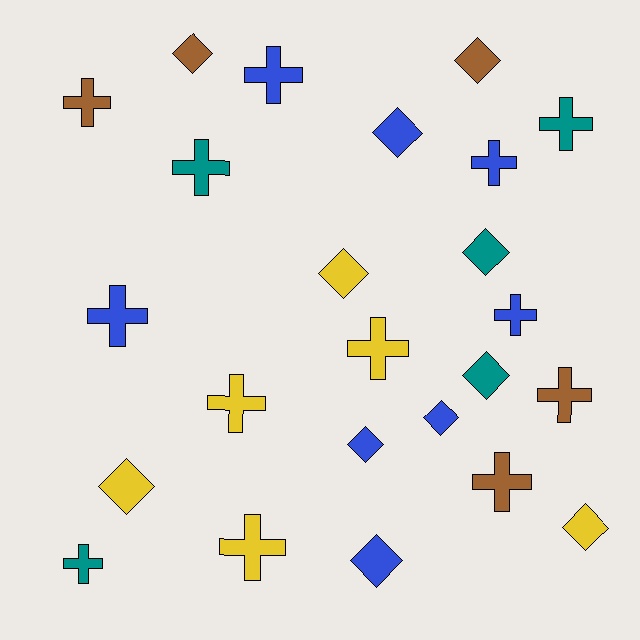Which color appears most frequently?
Blue, with 8 objects.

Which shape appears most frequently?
Cross, with 13 objects.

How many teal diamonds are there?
There are 2 teal diamonds.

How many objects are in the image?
There are 24 objects.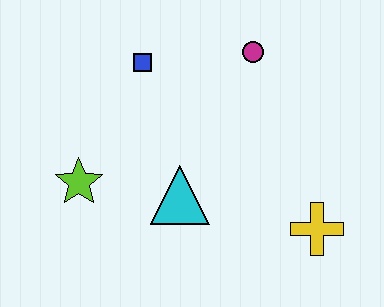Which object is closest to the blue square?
The magenta circle is closest to the blue square.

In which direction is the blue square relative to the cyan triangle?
The blue square is above the cyan triangle.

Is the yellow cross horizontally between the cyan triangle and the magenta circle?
No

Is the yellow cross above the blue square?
No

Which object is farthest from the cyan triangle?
The magenta circle is farthest from the cyan triangle.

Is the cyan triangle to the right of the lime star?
Yes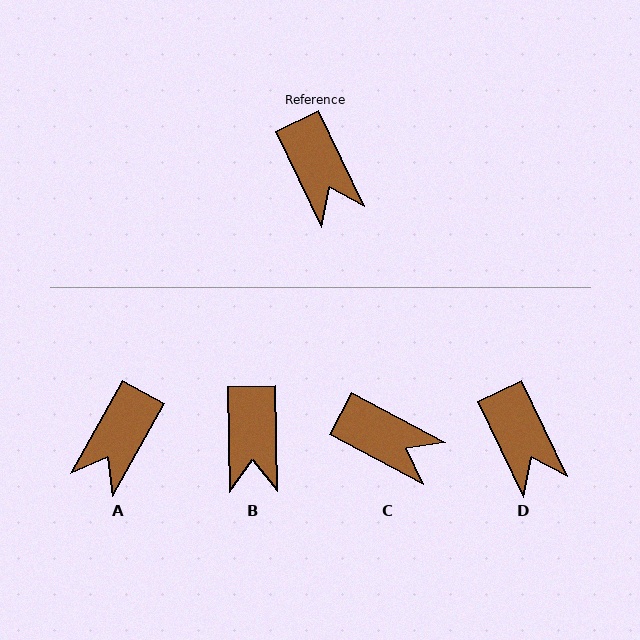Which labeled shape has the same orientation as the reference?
D.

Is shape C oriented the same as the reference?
No, it is off by about 36 degrees.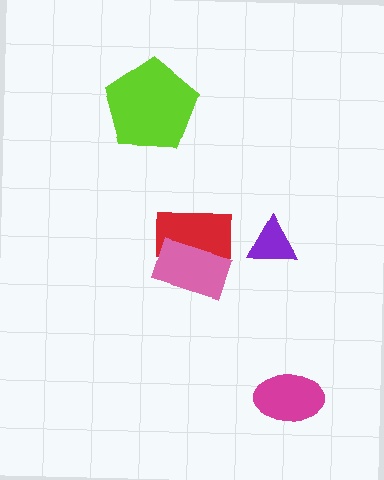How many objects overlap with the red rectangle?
1 object overlaps with the red rectangle.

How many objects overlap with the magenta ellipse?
0 objects overlap with the magenta ellipse.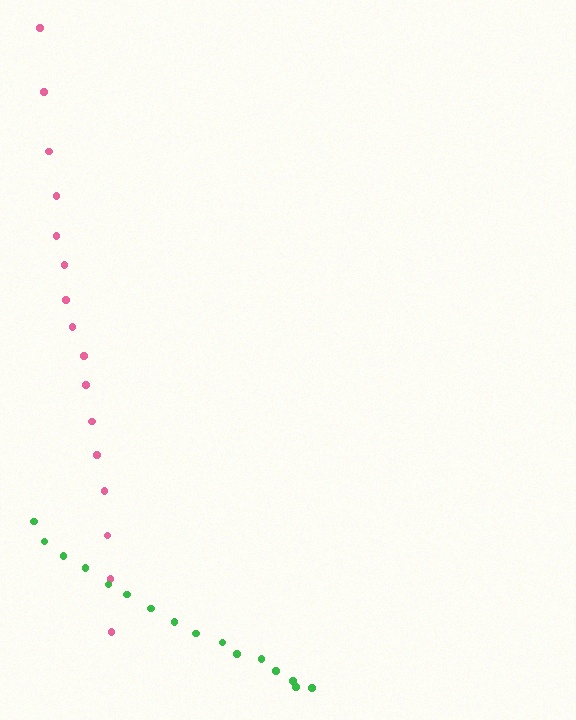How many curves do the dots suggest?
There are 2 distinct paths.